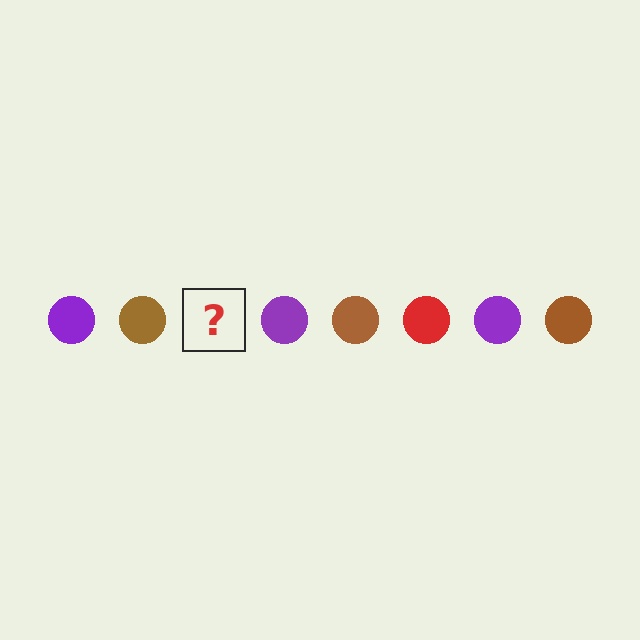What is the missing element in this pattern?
The missing element is a red circle.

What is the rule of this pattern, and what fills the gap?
The rule is that the pattern cycles through purple, brown, red circles. The gap should be filled with a red circle.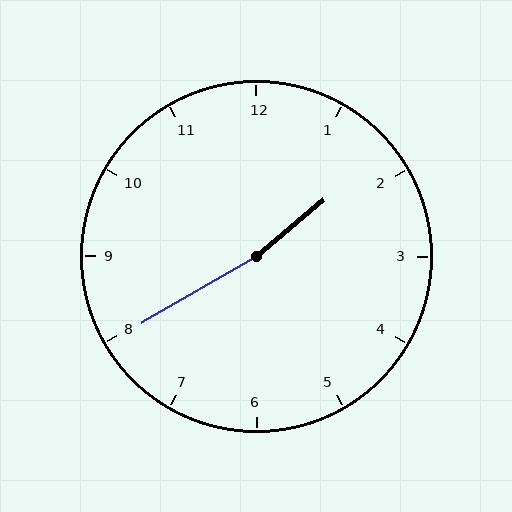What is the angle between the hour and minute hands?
Approximately 170 degrees.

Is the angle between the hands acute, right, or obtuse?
It is obtuse.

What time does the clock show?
1:40.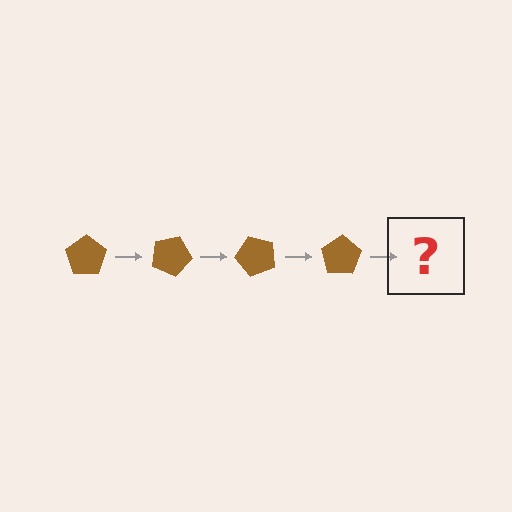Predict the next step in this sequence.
The next step is a brown pentagon rotated 100 degrees.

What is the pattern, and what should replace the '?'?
The pattern is that the pentagon rotates 25 degrees each step. The '?' should be a brown pentagon rotated 100 degrees.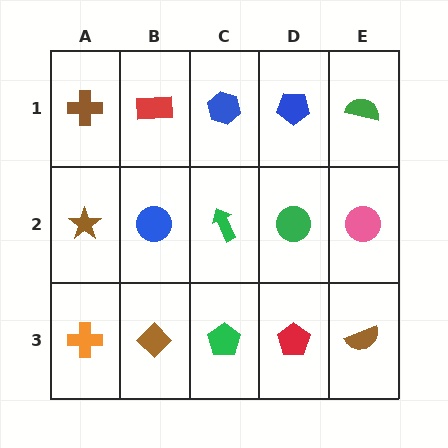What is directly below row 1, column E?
A pink circle.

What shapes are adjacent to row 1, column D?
A green circle (row 2, column D), a blue hexagon (row 1, column C), a green semicircle (row 1, column E).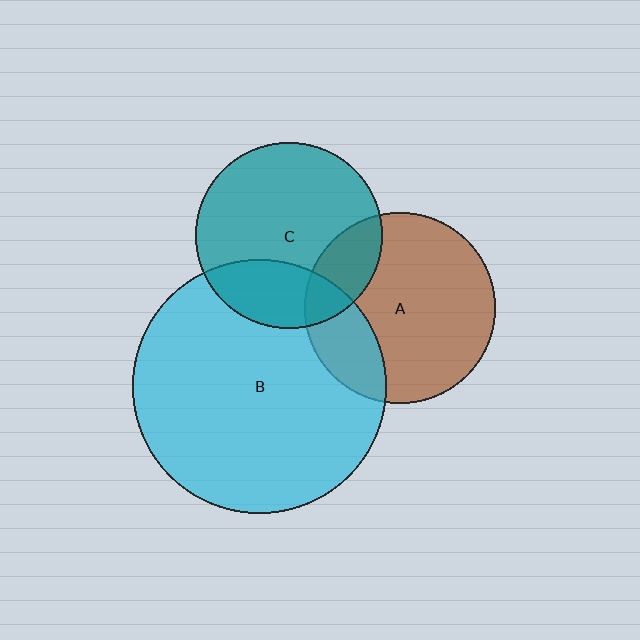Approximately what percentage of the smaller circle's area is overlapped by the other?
Approximately 20%.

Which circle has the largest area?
Circle B (cyan).